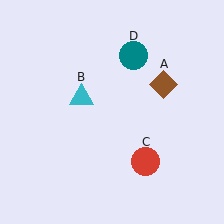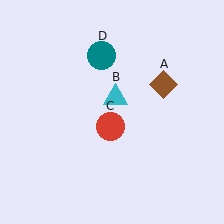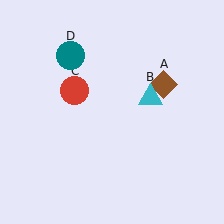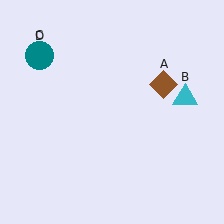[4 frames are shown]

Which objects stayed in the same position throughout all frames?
Brown diamond (object A) remained stationary.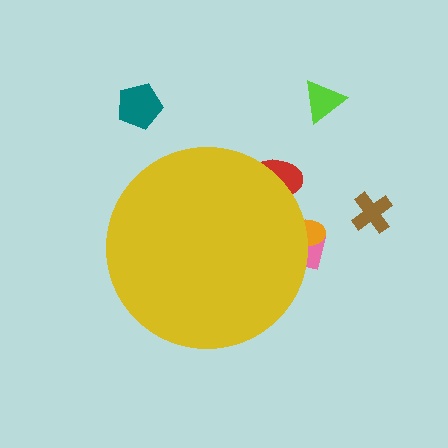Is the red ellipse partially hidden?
Yes, the red ellipse is partially hidden behind the yellow circle.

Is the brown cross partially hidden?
No, the brown cross is fully visible.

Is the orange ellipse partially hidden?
Yes, the orange ellipse is partially hidden behind the yellow circle.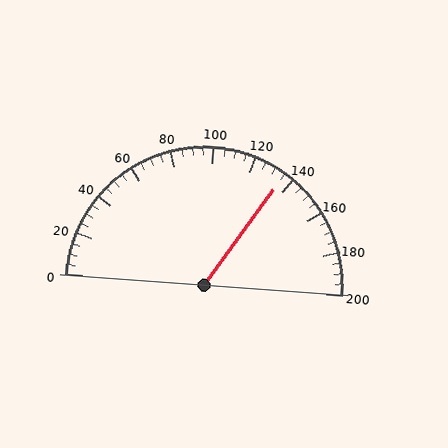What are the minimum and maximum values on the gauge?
The gauge ranges from 0 to 200.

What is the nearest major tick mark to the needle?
The nearest major tick mark is 140.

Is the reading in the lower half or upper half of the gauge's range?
The reading is in the upper half of the range (0 to 200).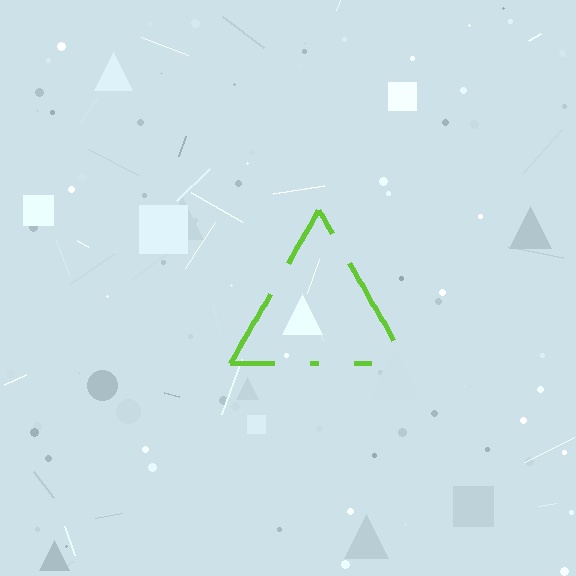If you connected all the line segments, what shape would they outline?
They would outline a triangle.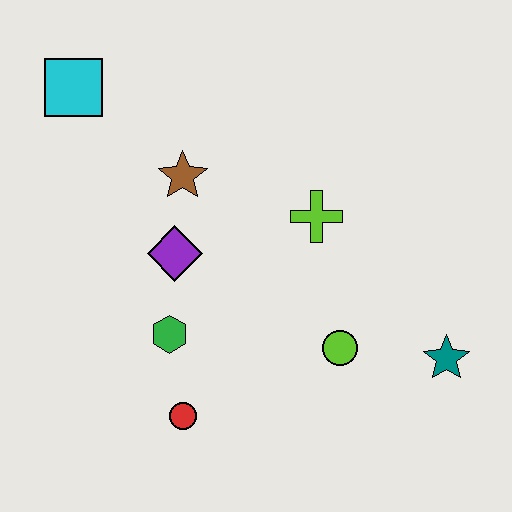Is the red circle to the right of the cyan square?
Yes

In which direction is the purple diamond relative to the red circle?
The purple diamond is above the red circle.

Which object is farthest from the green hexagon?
The teal star is farthest from the green hexagon.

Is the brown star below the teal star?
No